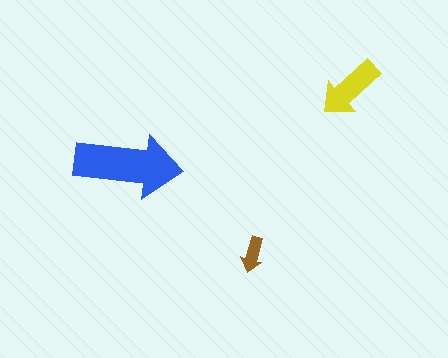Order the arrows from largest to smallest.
the blue one, the yellow one, the brown one.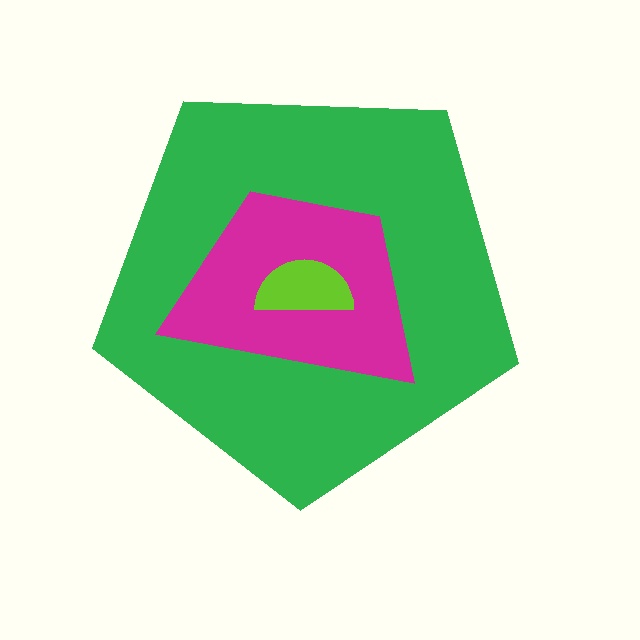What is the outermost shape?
The green pentagon.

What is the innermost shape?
The lime semicircle.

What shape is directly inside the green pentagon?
The magenta trapezoid.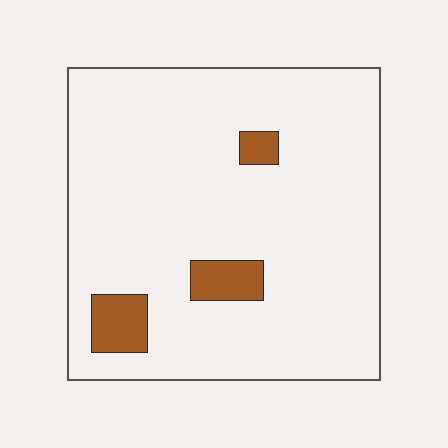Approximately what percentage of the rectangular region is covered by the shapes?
Approximately 10%.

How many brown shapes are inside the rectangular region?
3.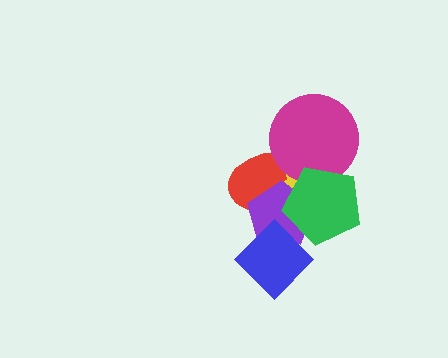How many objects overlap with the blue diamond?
2 objects overlap with the blue diamond.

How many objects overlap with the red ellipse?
5 objects overlap with the red ellipse.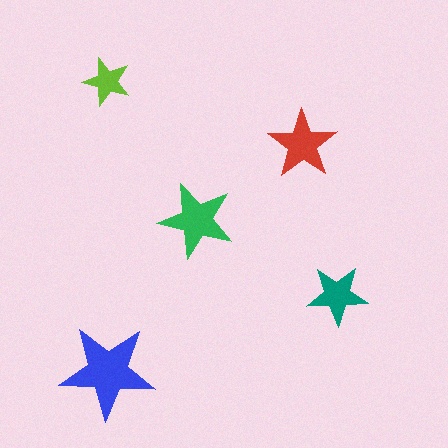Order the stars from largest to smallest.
the blue one, the green one, the red one, the teal one, the lime one.